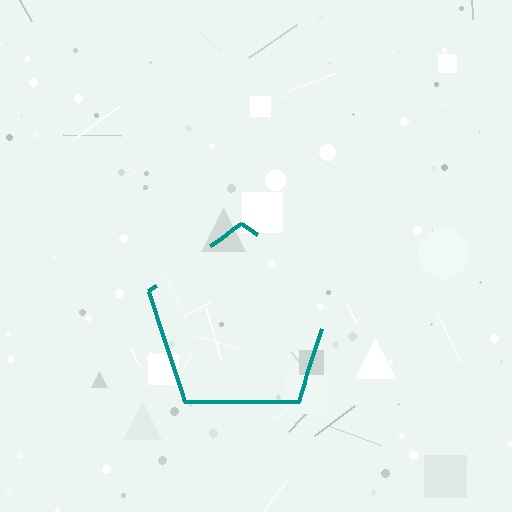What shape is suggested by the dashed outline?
The dashed outline suggests a pentagon.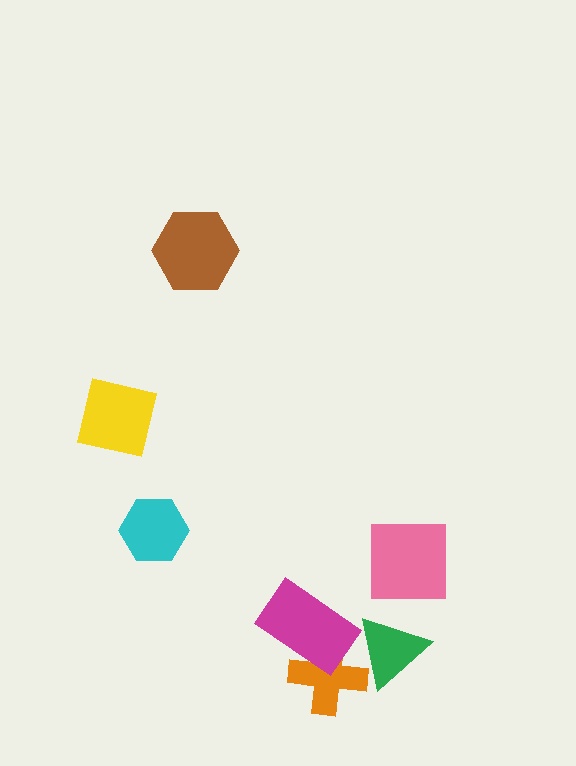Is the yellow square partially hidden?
No, no other shape covers it.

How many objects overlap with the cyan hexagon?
0 objects overlap with the cyan hexagon.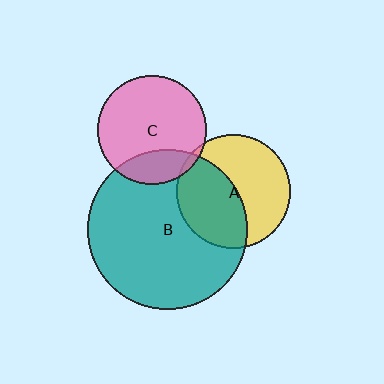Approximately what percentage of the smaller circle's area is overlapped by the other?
Approximately 20%.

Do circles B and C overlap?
Yes.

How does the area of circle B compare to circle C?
Approximately 2.2 times.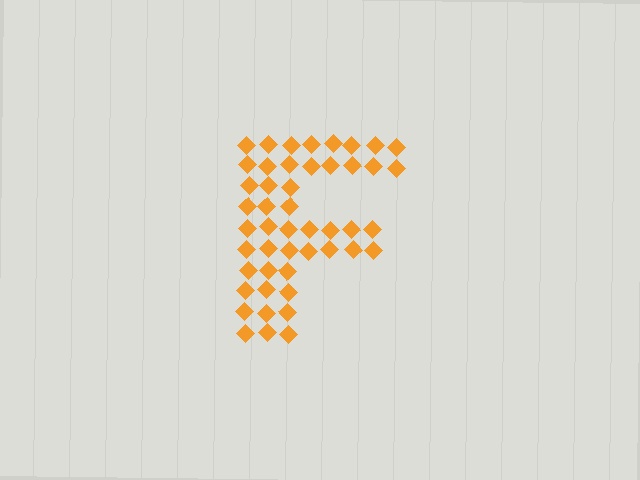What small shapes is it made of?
It is made of small diamonds.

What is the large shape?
The large shape is the letter F.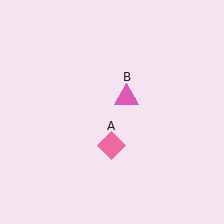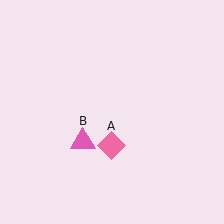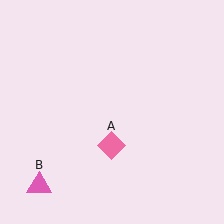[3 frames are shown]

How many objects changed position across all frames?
1 object changed position: pink triangle (object B).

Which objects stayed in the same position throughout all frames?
Pink diamond (object A) remained stationary.